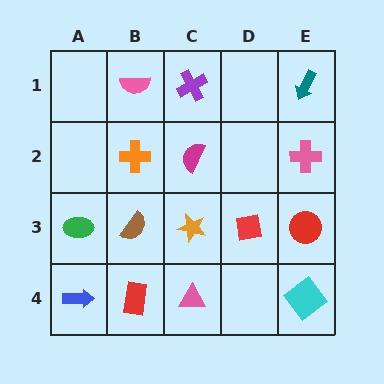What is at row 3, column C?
An orange star.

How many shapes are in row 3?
5 shapes.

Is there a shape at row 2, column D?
No, that cell is empty.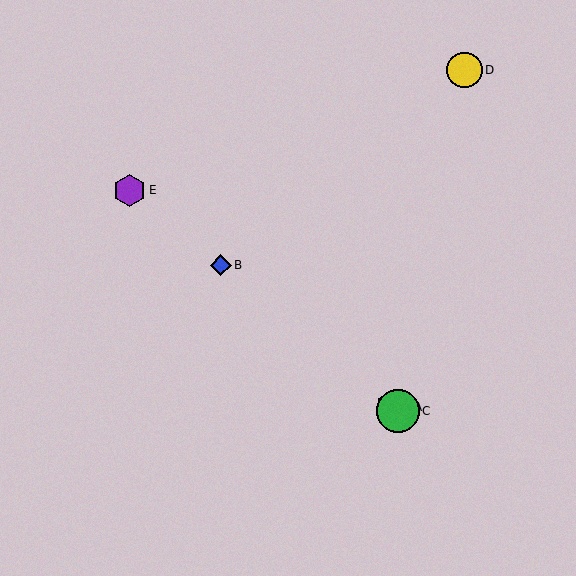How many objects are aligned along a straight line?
4 objects (A, B, C, E) are aligned along a straight line.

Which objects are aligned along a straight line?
Objects A, B, C, E are aligned along a straight line.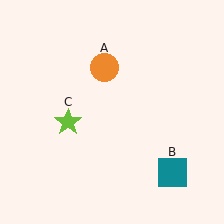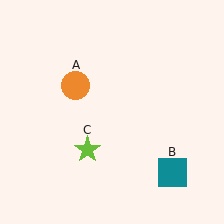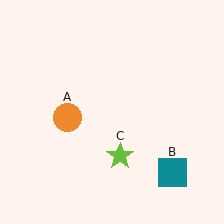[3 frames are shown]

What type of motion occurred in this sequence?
The orange circle (object A), lime star (object C) rotated counterclockwise around the center of the scene.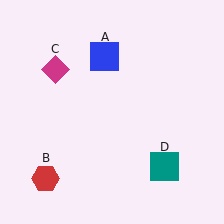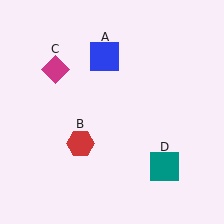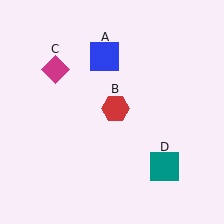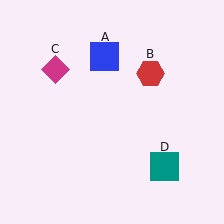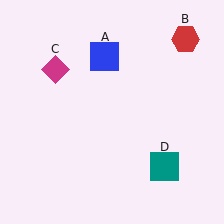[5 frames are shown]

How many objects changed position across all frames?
1 object changed position: red hexagon (object B).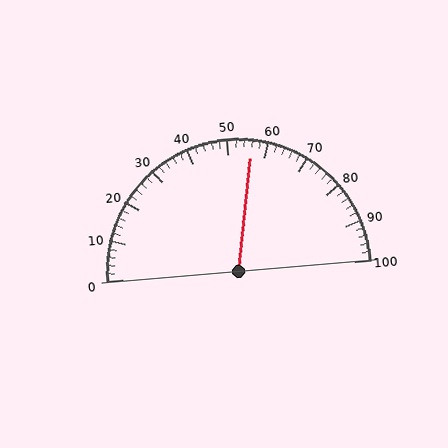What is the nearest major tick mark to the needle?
The nearest major tick mark is 60.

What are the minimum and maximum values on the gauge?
The gauge ranges from 0 to 100.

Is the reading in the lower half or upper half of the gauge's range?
The reading is in the upper half of the range (0 to 100).